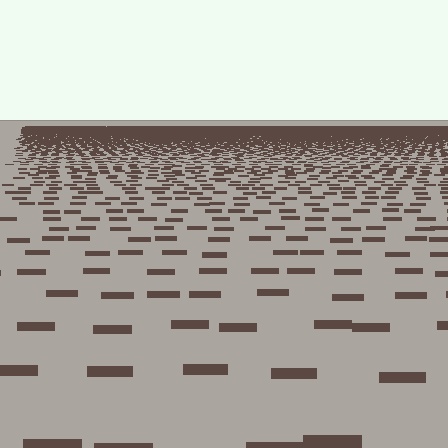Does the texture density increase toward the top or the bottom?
Density increases toward the top.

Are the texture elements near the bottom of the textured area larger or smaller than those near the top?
Larger. Near the bottom, elements are closer to the viewer and appear at a bigger on-screen size.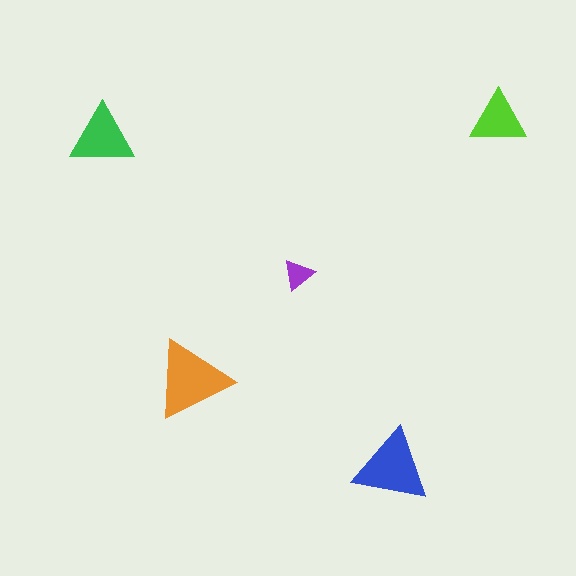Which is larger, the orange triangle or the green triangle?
The orange one.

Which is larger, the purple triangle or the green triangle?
The green one.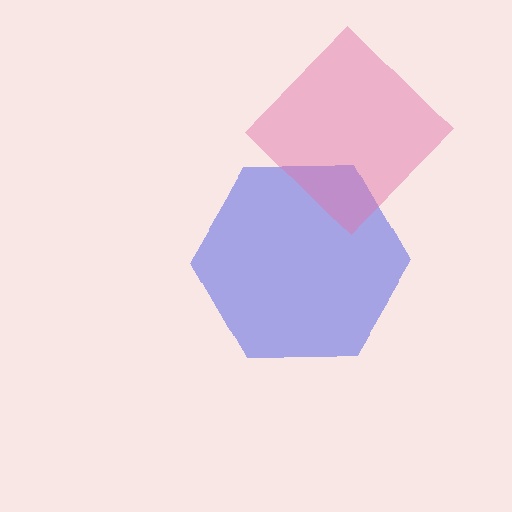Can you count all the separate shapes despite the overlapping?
Yes, there are 2 separate shapes.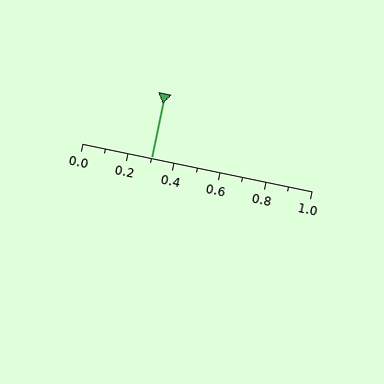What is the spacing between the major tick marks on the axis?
The major ticks are spaced 0.2 apart.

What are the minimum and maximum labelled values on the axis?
The axis runs from 0.0 to 1.0.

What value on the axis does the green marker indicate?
The marker indicates approximately 0.3.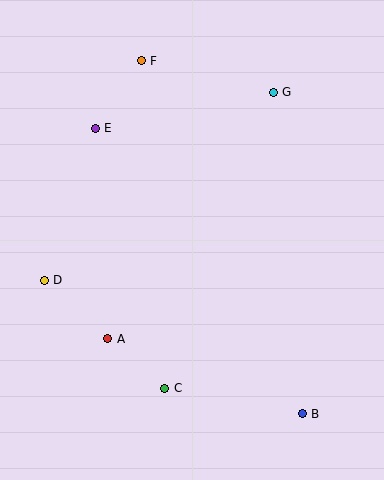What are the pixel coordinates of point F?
Point F is at (141, 61).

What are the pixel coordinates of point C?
Point C is at (165, 388).